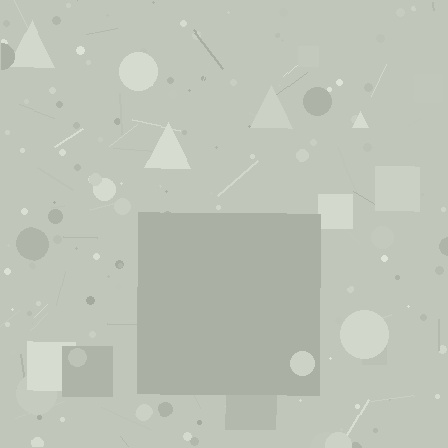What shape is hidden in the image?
A square is hidden in the image.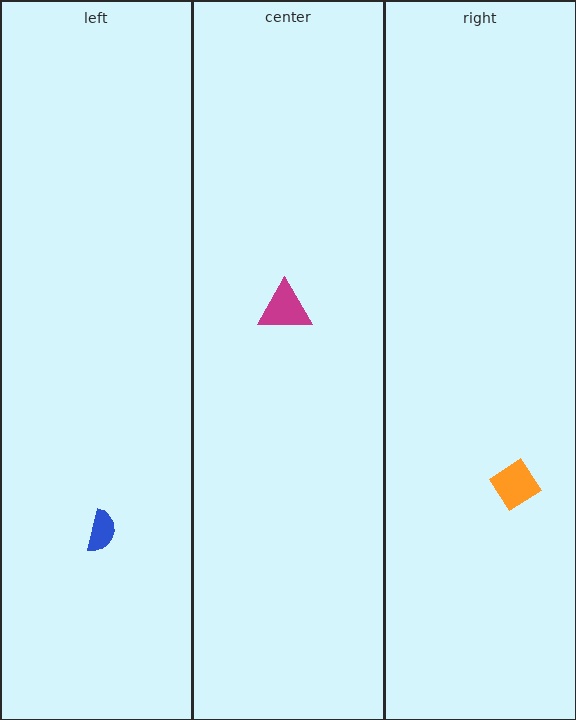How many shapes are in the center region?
1.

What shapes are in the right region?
The orange diamond.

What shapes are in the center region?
The magenta triangle.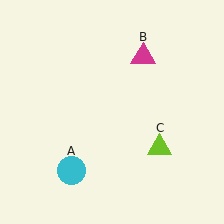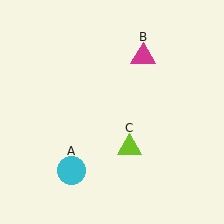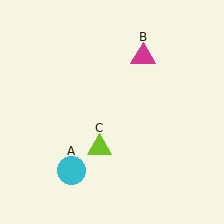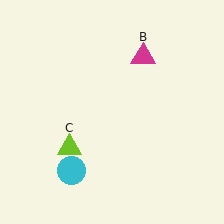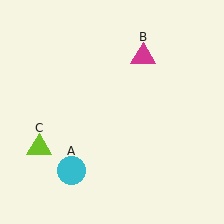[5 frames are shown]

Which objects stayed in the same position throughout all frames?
Cyan circle (object A) and magenta triangle (object B) remained stationary.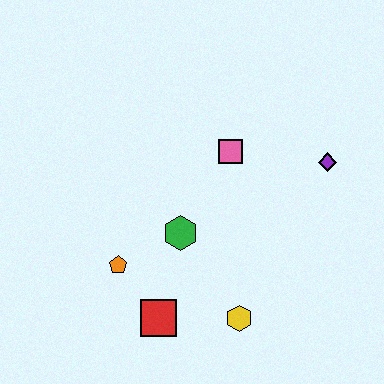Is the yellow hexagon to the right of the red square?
Yes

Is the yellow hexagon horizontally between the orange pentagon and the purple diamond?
Yes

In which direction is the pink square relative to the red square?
The pink square is above the red square.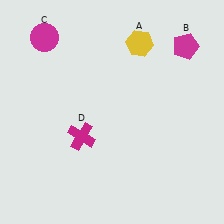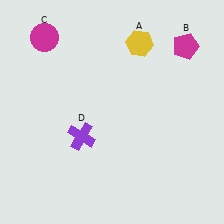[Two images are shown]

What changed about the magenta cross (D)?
In Image 1, D is magenta. In Image 2, it changed to purple.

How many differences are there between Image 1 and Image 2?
There is 1 difference between the two images.